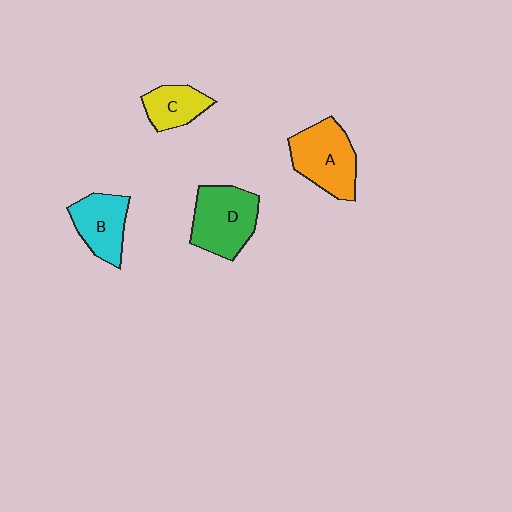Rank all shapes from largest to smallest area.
From largest to smallest: D (green), A (orange), B (cyan), C (yellow).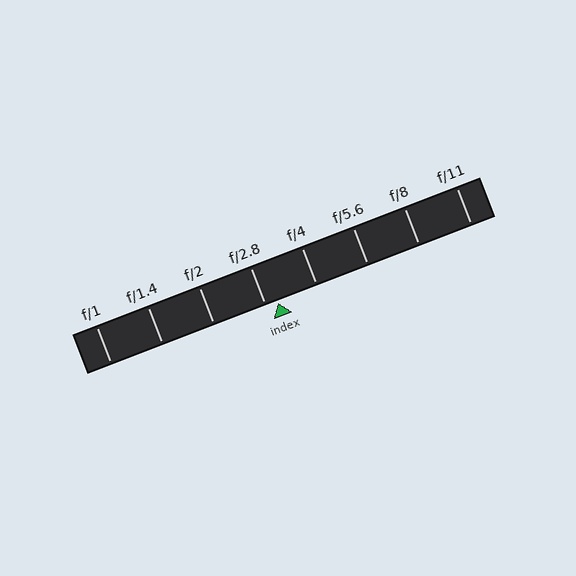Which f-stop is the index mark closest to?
The index mark is closest to f/2.8.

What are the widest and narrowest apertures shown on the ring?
The widest aperture shown is f/1 and the narrowest is f/11.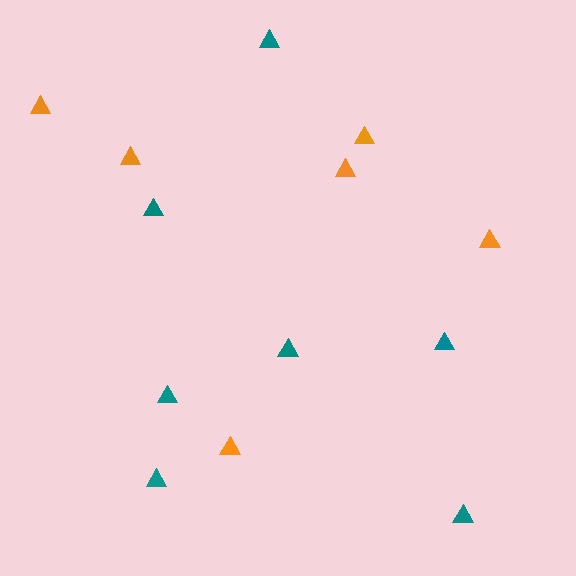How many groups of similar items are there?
There are 2 groups: one group of orange triangles (6) and one group of teal triangles (7).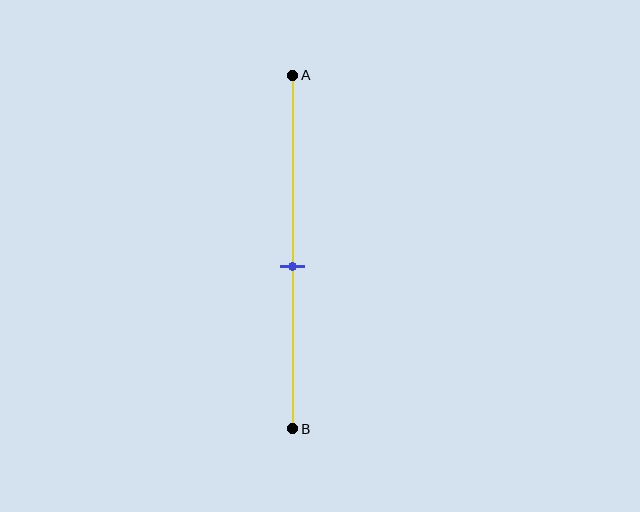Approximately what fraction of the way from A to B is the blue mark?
The blue mark is approximately 55% of the way from A to B.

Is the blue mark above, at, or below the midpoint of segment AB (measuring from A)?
The blue mark is below the midpoint of segment AB.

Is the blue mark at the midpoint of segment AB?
No, the mark is at about 55% from A, not at the 50% midpoint.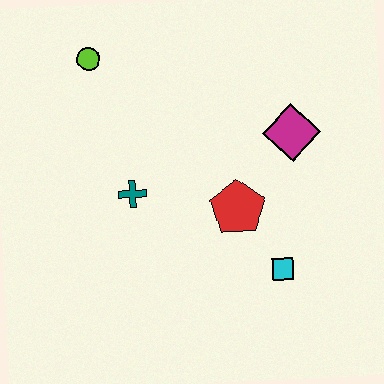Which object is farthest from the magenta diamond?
The lime circle is farthest from the magenta diamond.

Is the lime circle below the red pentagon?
No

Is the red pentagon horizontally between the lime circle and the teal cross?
No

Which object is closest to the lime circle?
The teal cross is closest to the lime circle.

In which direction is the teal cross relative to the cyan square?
The teal cross is to the left of the cyan square.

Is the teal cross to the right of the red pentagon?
No